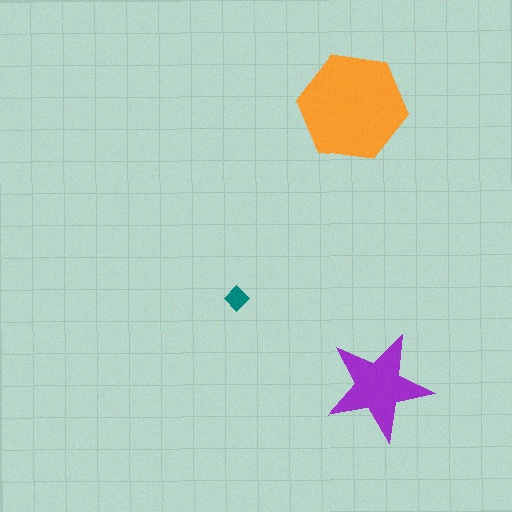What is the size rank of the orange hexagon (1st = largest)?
1st.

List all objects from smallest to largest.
The teal diamond, the purple star, the orange hexagon.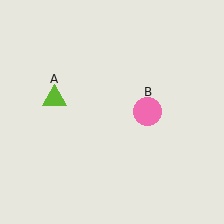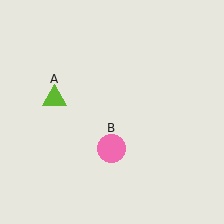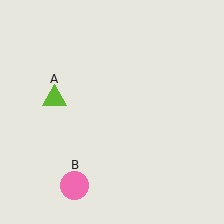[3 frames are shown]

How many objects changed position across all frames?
1 object changed position: pink circle (object B).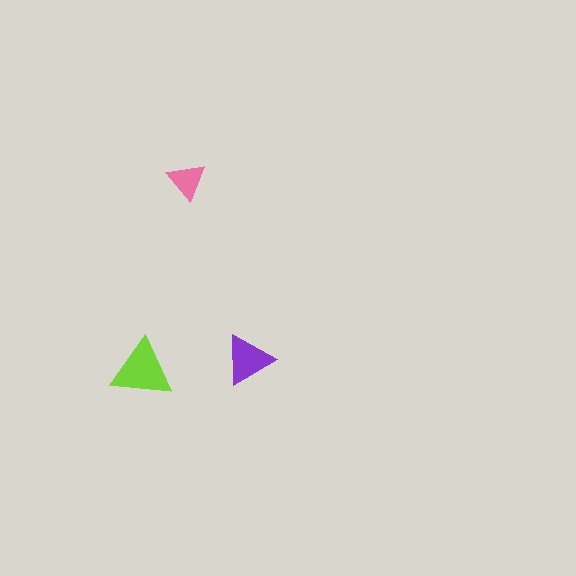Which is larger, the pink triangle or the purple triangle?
The purple one.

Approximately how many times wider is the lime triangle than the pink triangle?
About 1.5 times wider.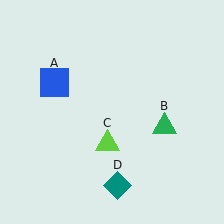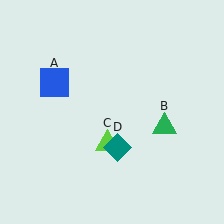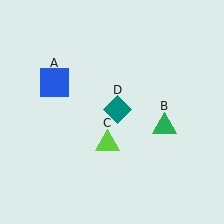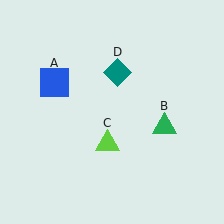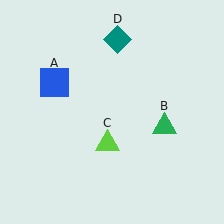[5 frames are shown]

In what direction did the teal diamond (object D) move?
The teal diamond (object D) moved up.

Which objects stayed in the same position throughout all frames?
Blue square (object A) and green triangle (object B) and lime triangle (object C) remained stationary.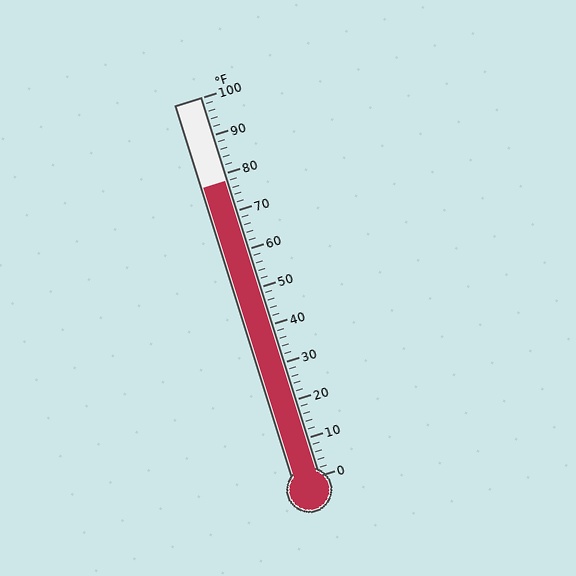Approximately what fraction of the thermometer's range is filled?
The thermometer is filled to approximately 80% of its range.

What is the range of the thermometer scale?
The thermometer scale ranges from 0°F to 100°F.